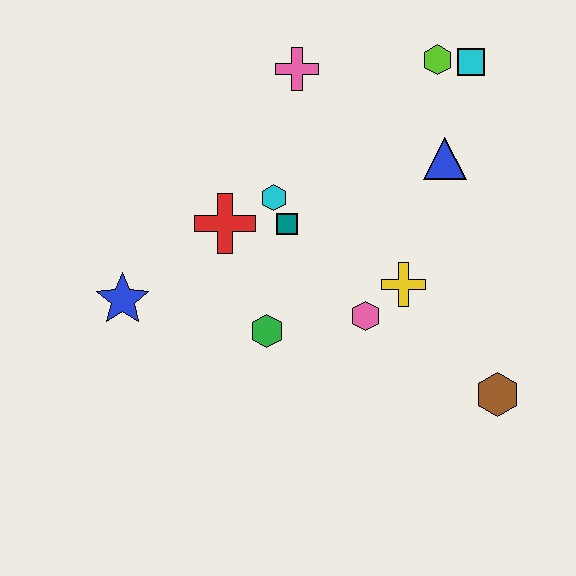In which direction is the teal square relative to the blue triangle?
The teal square is to the left of the blue triangle.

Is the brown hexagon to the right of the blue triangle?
Yes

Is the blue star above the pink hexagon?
Yes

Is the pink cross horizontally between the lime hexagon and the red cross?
Yes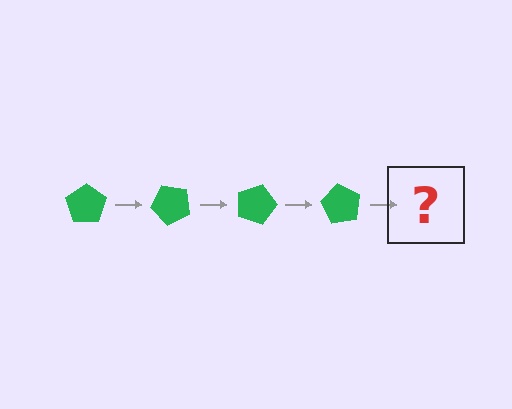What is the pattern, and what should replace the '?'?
The pattern is that the pentagon rotates 45 degrees each step. The '?' should be a green pentagon rotated 180 degrees.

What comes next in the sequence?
The next element should be a green pentagon rotated 180 degrees.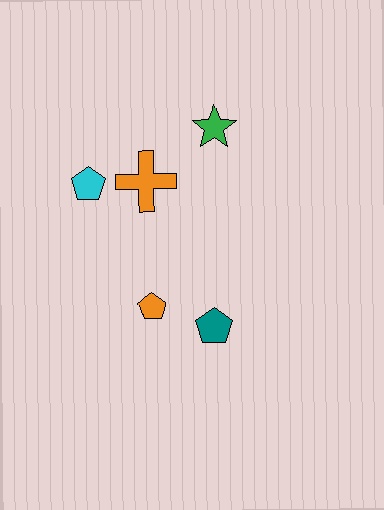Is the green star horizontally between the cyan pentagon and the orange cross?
No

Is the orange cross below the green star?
Yes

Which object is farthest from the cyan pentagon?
The teal pentagon is farthest from the cyan pentagon.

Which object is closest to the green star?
The orange cross is closest to the green star.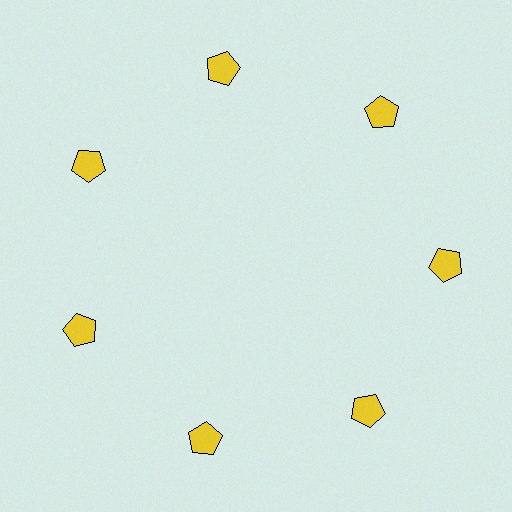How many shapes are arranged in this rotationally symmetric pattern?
There are 7 shapes, arranged in 7 groups of 1.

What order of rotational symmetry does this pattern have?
This pattern has 7-fold rotational symmetry.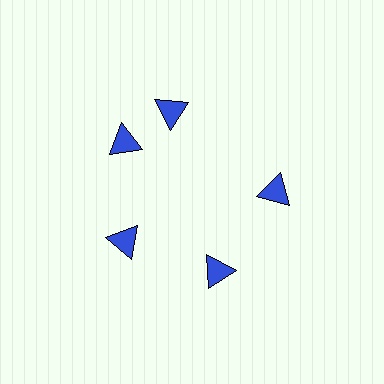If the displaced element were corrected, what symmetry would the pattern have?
It would have 5-fold rotational symmetry — the pattern would map onto itself every 72 degrees.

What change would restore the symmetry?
The symmetry would be restored by rotating it back into even spacing with its neighbors so that all 5 triangles sit at equal angles and equal distance from the center.